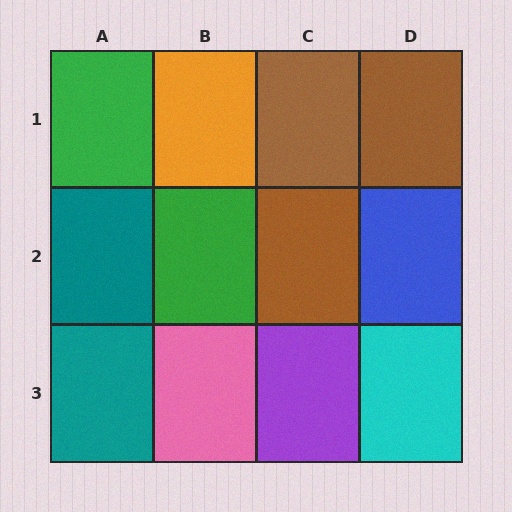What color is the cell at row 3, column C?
Purple.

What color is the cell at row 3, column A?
Teal.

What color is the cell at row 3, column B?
Pink.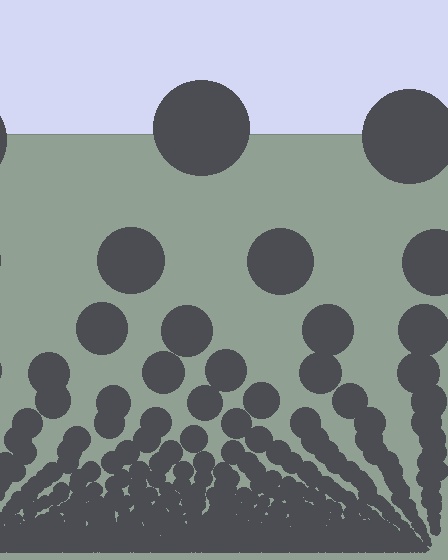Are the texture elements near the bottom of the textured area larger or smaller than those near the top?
Smaller. The gradient is inverted — elements near the bottom are smaller and denser.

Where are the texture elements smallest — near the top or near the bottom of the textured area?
Near the bottom.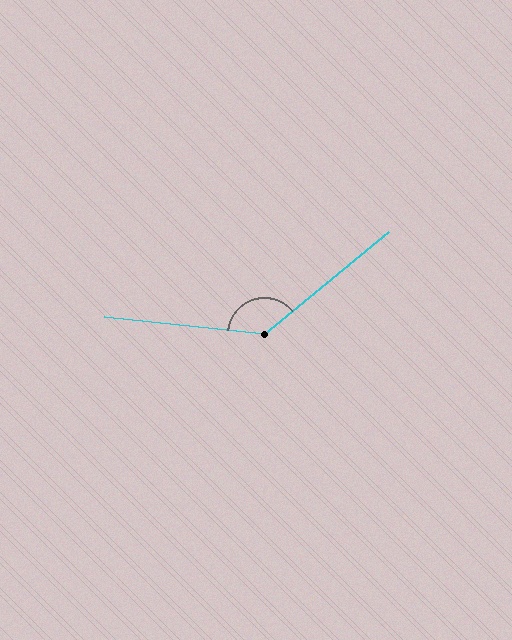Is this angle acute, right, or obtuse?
It is obtuse.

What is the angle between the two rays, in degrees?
Approximately 135 degrees.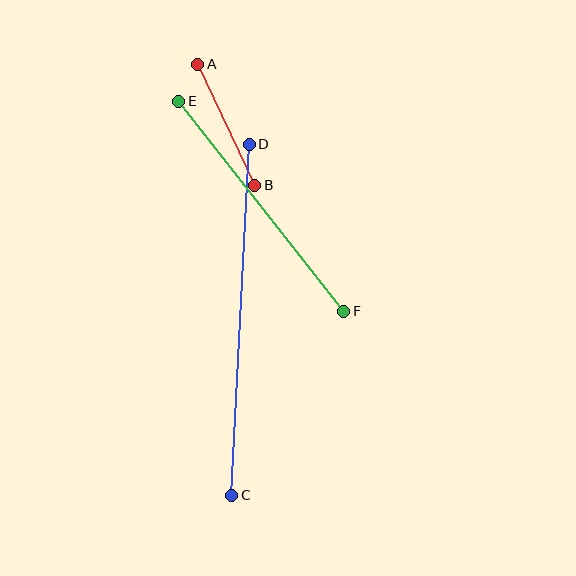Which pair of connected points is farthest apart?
Points C and D are farthest apart.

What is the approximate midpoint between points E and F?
The midpoint is at approximately (261, 206) pixels.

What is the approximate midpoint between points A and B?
The midpoint is at approximately (226, 125) pixels.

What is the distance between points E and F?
The distance is approximately 267 pixels.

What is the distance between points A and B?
The distance is approximately 134 pixels.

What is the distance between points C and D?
The distance is approximately 351 pixels.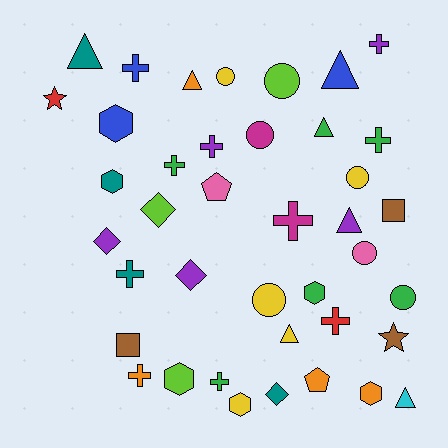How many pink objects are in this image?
There are 2 pink objects.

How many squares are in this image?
There are 2 squares.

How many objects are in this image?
There are 40 objects.